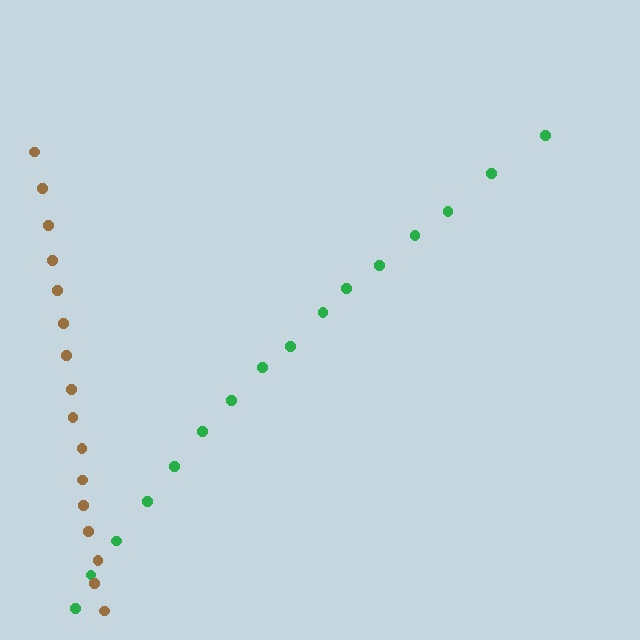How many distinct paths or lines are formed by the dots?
There are 2 distinct paths.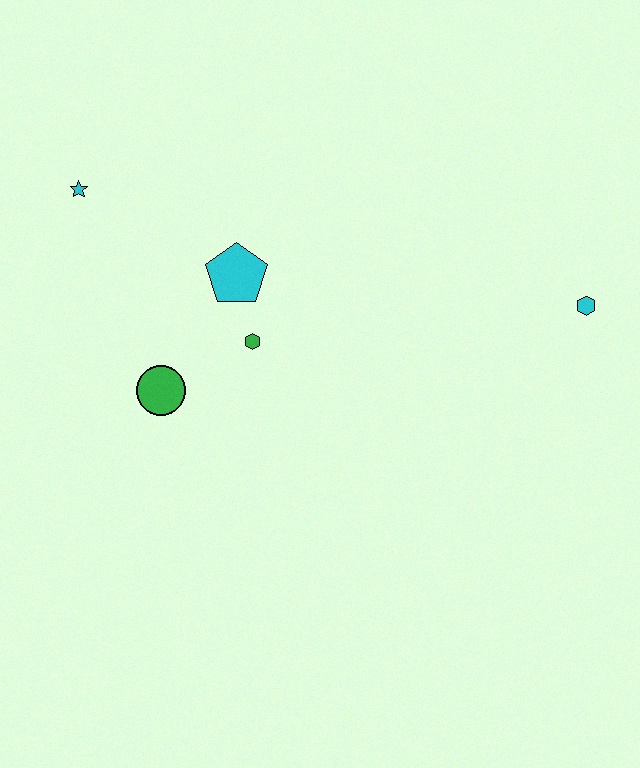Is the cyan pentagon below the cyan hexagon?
No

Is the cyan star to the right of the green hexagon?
No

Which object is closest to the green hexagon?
The cyan pentagon is closest to the green hexagon.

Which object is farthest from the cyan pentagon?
The cyan hexagon is farthest from the cyan pentagon.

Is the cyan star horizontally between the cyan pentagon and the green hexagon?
No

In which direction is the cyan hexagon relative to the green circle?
The cyan hexagon is to the right of the green circle.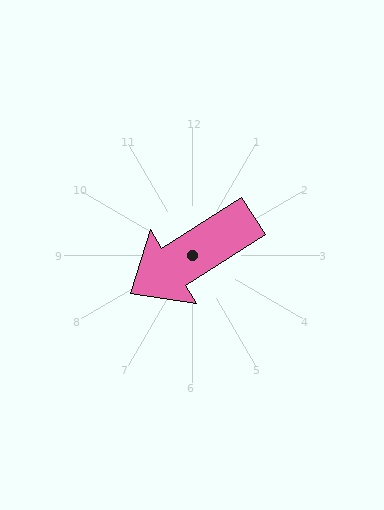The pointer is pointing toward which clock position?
Roughly 8 o'clock.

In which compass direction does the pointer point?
Southwest.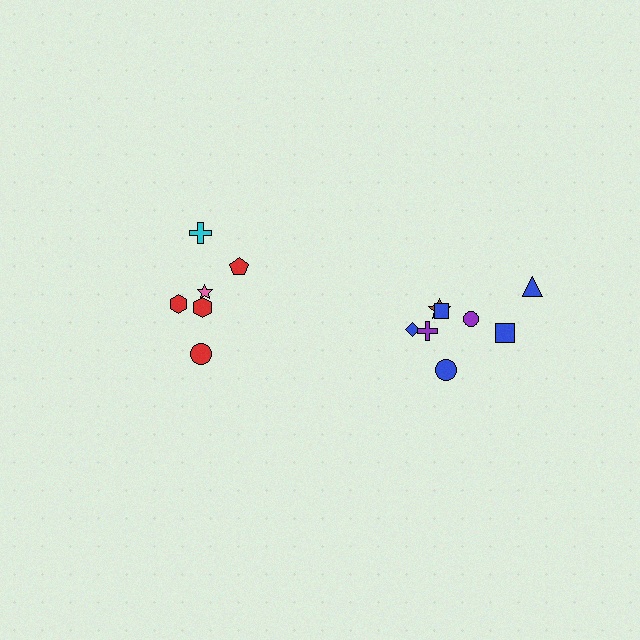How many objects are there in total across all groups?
There are 14 objects.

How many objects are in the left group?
There are 6 objects.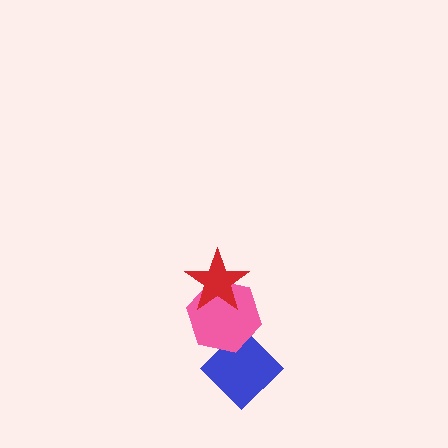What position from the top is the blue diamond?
The blue diamond is 3rd from the top.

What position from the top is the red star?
The red star is 1st from the top.